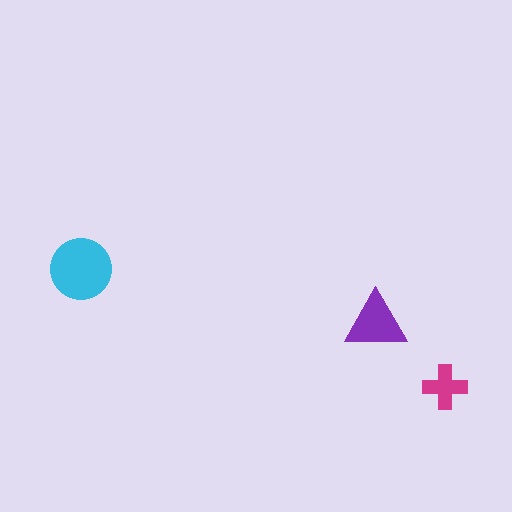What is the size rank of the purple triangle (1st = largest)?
2nd.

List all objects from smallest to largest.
The magenta cross, the purple triangle, the cyan circle.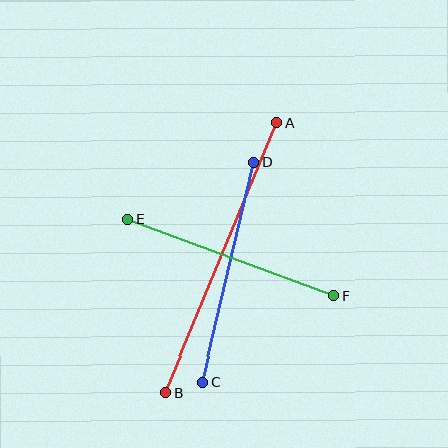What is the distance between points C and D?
The distance is approximately 226 pixels.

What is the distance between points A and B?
The distance is approximately 292 pixels.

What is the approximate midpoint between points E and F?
The midpoint is at approximately (231, 257) pixels.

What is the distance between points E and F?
The distance is approximately 220 pixels.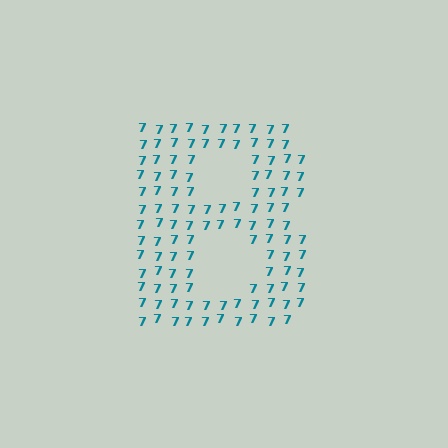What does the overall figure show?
The overall figure shows the letter B.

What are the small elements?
The small elements are digit 7's.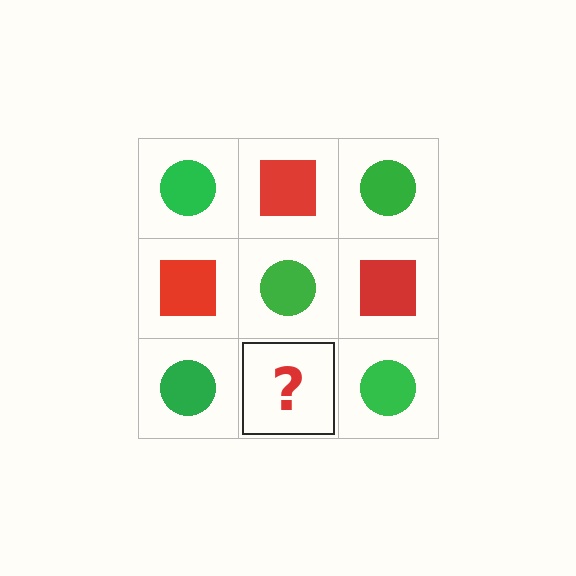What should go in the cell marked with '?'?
The missing cell should contain a red square.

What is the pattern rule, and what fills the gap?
The rule is that it alternates green circle and red square in a checkerboard pattern. The gap should be filled with a red square.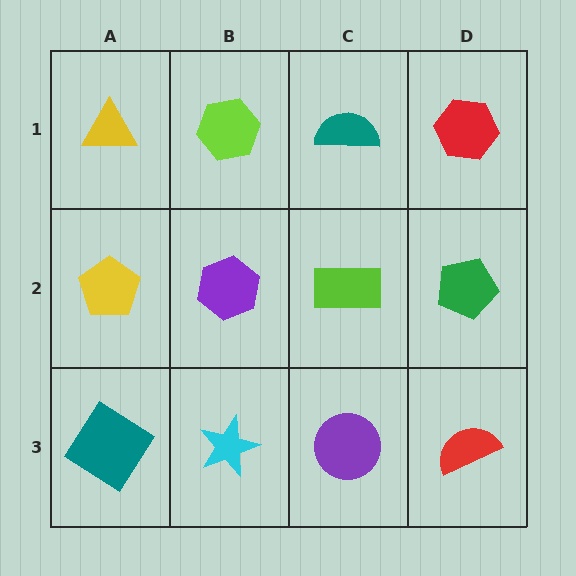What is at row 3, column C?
A purple circle.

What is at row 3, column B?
A cyan star.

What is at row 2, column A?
A yellow pentagon.